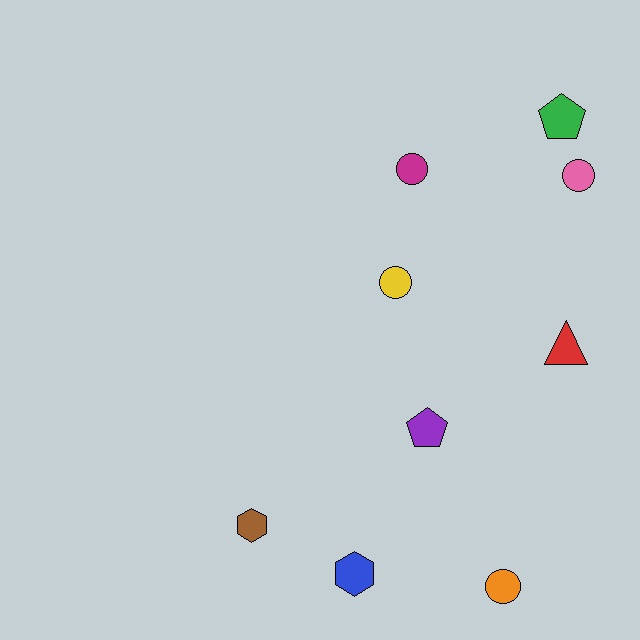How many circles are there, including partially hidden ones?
There are 4 circles.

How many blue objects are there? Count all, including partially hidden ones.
There is 1 blue object.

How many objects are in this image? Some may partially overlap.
There are 9 objects.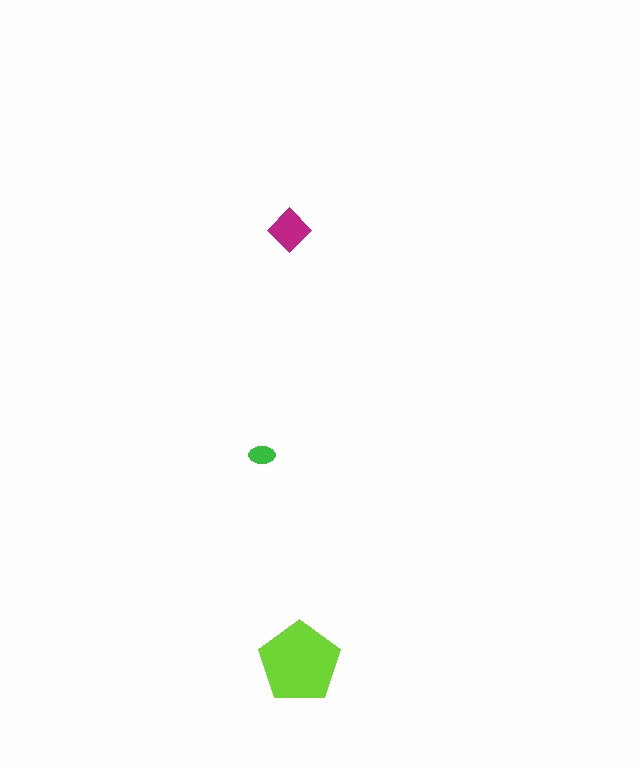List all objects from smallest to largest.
The green ellipse, the magenta diamond, the lime pentagon.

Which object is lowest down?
The lime pentagon is bottommost.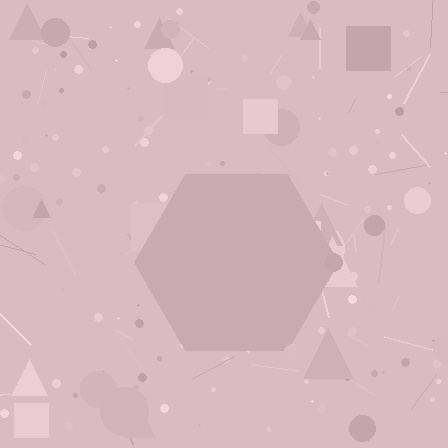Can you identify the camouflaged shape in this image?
The camouflaged shape is a hexagon.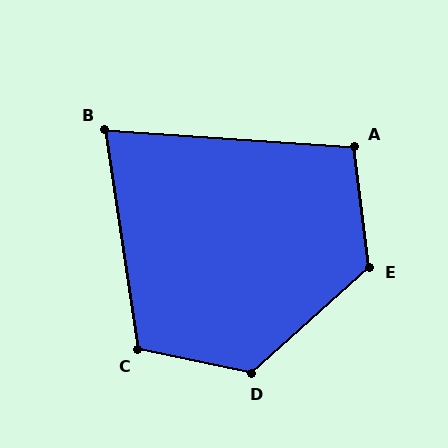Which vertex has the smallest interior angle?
B, at approximately 78 degrees.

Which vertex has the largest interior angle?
D, at approximately 126 degrees.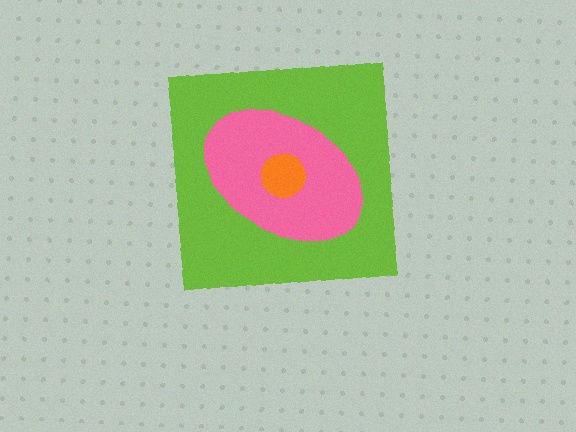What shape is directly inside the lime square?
The pink ellipse.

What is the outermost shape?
The lime square.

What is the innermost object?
The orange circle.